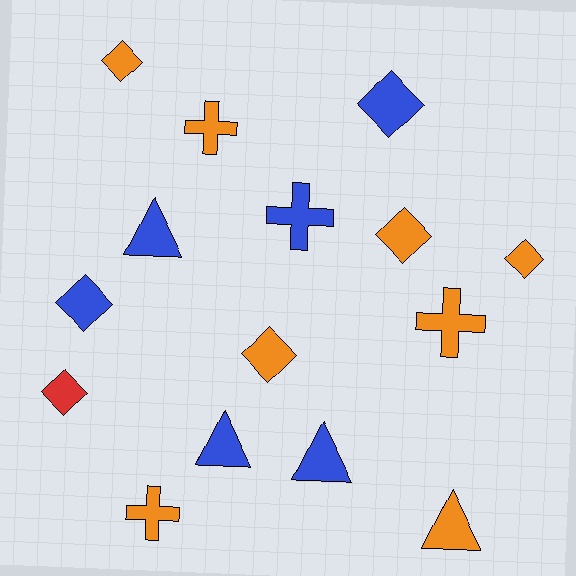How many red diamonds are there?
There is 1 red diamond.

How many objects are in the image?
There are 15 objects.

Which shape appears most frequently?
Diamond, with 7 objects.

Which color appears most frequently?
Orange, with 8 objects.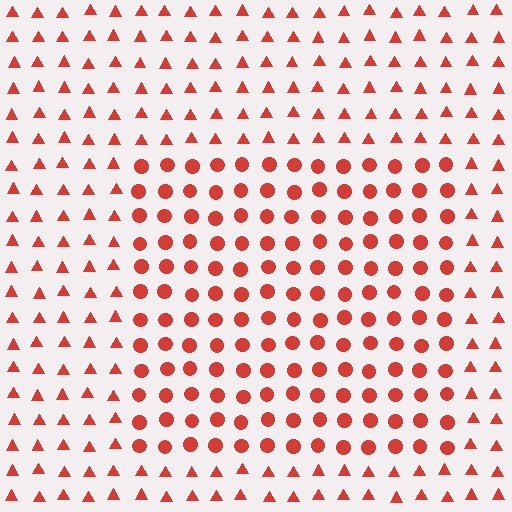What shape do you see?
I see a rectangle.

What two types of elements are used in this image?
The image uses circles inside the rectangle region and triangles outside it.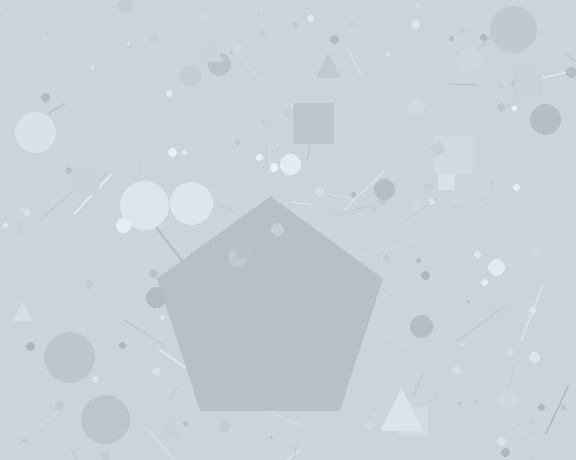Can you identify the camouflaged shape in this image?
The camouflaged shape is a pentagon.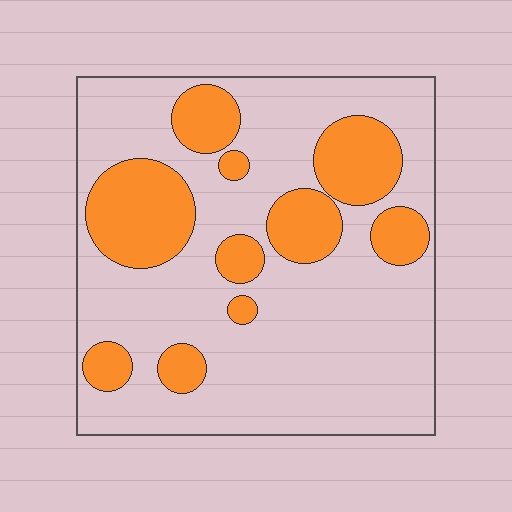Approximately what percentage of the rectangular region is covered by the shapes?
Approximately 25%.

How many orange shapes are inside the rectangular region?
10.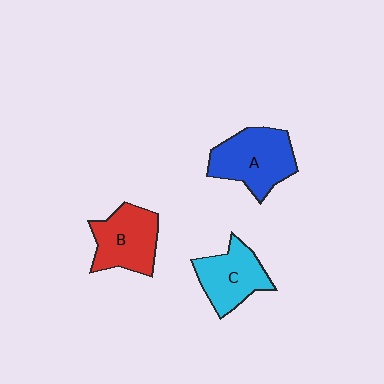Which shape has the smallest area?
Shape C (cyan).